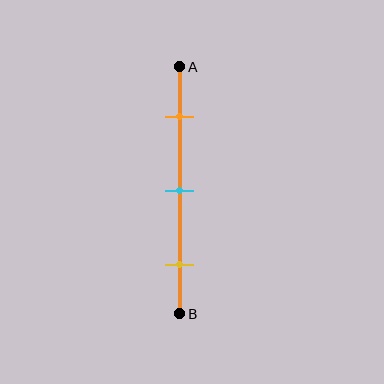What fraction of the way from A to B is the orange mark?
The orange mark is approximately 20% (0.2) of the way from A to B.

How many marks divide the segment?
There are 3 marks dividing the segment.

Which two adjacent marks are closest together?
The orange and cyan marks are the closest adjacent pair.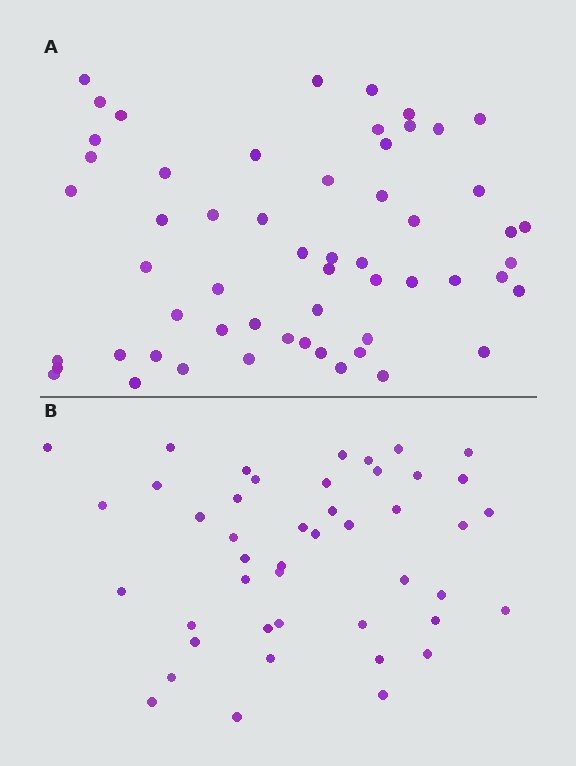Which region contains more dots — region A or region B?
Region A (the top region) has more dots.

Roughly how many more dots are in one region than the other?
Region A has roughly 12 or so more dots than region B.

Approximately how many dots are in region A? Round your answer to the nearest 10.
About 60 dots. (The exact count is 57, which rounds to 60.)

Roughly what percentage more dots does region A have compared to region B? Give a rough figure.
About 25% more.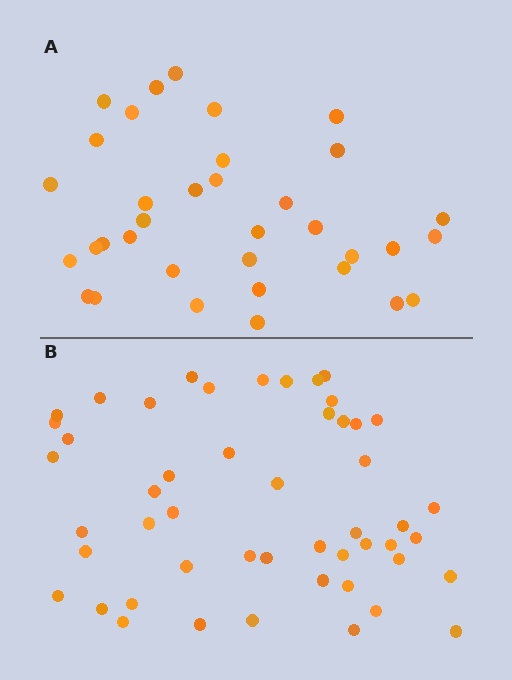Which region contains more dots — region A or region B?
Region B (the bottom region) has more dots.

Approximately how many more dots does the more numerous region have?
Region B has approximately 15 more dots than region A.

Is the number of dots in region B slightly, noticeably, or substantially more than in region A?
Region B has noticeably more, but not dramatically so. The ratio is roughly 1.4 to 1.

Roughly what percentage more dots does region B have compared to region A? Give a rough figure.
About 45% more.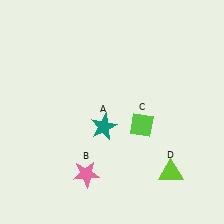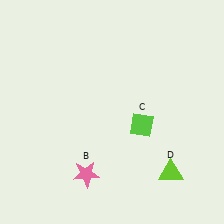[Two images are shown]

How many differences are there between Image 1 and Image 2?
There is 1 difference between the two images.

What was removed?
The teal star (A) was removed in Image 2.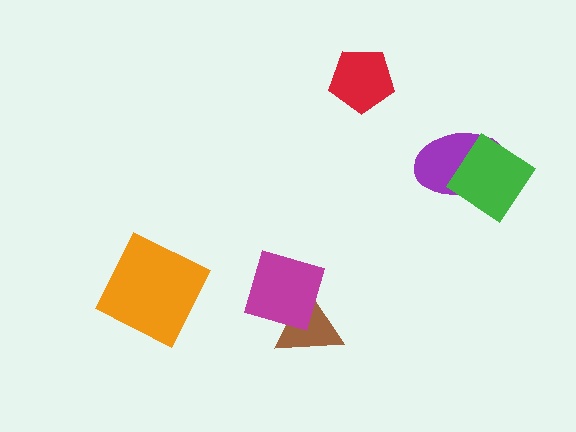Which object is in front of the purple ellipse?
The green diamond is in front of the purple ellipse.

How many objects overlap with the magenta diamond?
1 object overlaps with the magenta diamond.